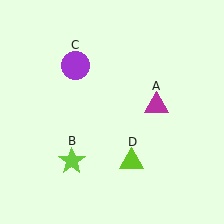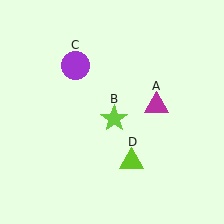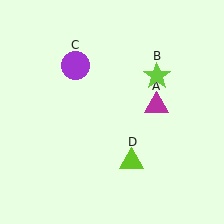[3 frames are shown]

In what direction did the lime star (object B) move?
The lime star (object B) moved up and to the right.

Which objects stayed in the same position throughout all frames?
Magenta triangle (object A) and purple circle (object C) and lime triangle (object D) remained stationary.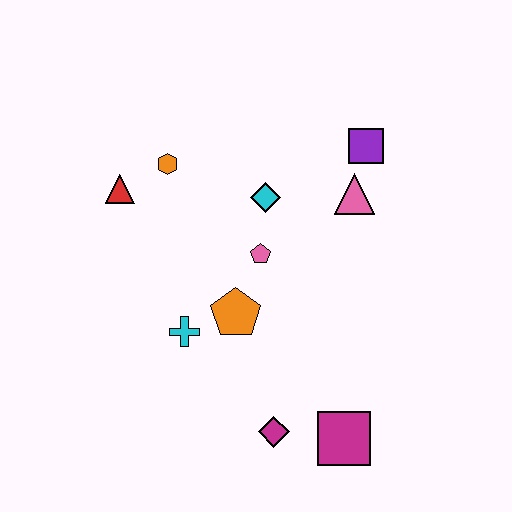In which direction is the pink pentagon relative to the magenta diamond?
The pink pentagon is above the magenta diamond.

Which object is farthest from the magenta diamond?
The purple square is farthest from the magenta diamond.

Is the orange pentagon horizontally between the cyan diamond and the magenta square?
No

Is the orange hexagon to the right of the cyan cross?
No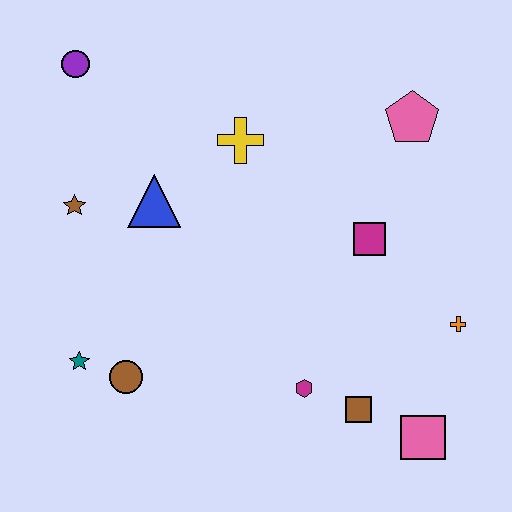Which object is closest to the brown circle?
The teal star is closest to the brown circle.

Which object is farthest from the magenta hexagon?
The purple circle is farthest from the magenta hexagon.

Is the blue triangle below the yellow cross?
Yes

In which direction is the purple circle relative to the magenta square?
The purple circle is to the left of the magenta square.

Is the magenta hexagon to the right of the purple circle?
Yes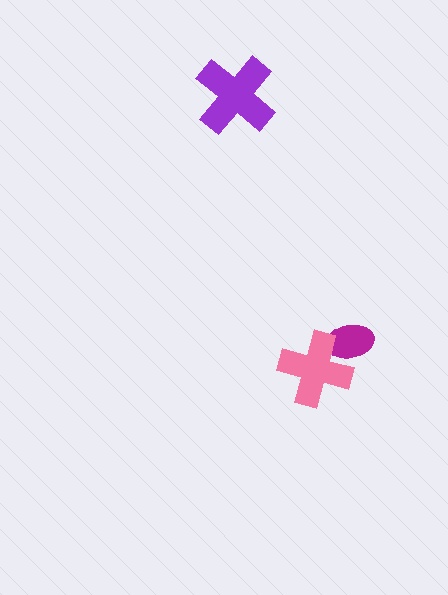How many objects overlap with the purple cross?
0 objects overlap with the purple cross.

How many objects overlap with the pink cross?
1 object overlaps with the pink cross.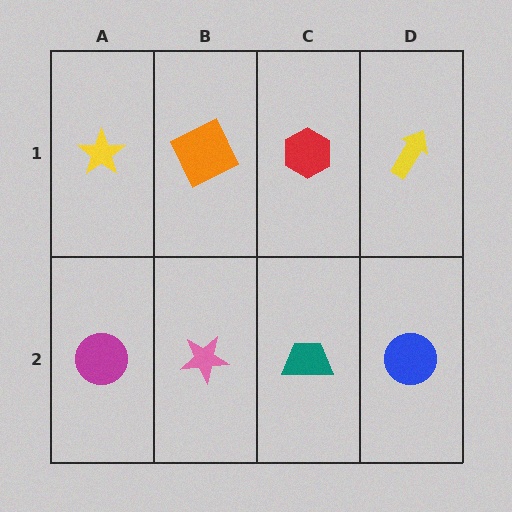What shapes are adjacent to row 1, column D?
A blue circle (row 2, column D), a red hexagon (row 1, column C).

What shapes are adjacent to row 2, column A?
A yellow star (row 1, column A), a pink star (row 2, column B).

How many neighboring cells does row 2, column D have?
2.